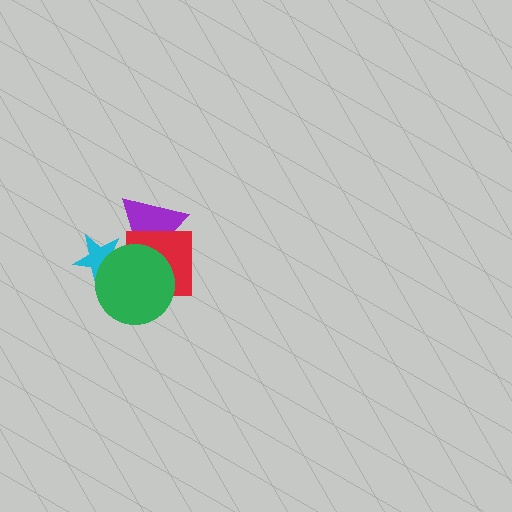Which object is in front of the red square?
The green circle is in front of the red square.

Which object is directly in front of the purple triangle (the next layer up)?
The red square is directly in front of the purple triangle.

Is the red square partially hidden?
Yes, it is partially covered by another shape.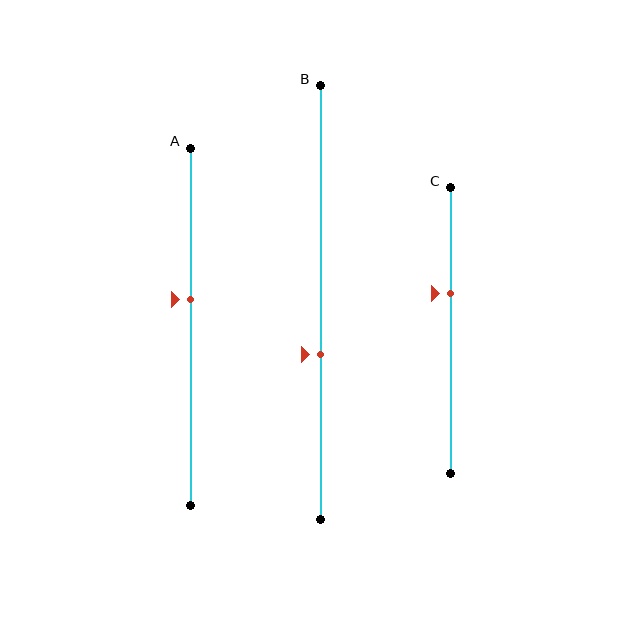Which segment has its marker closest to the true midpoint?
Segment A has its marker closest to the true midpoint.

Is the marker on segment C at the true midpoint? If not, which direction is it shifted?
No, the marker on segment C is shifted upward by about 13% of the segment length.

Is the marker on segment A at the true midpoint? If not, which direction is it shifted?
No, the marker on segment A is shifted upward by about 8% of the segment length.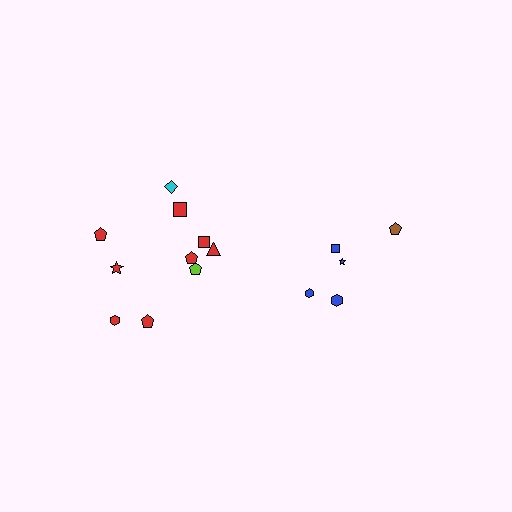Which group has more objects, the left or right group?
The left group.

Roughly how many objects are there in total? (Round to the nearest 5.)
Roughly 15 objects in total.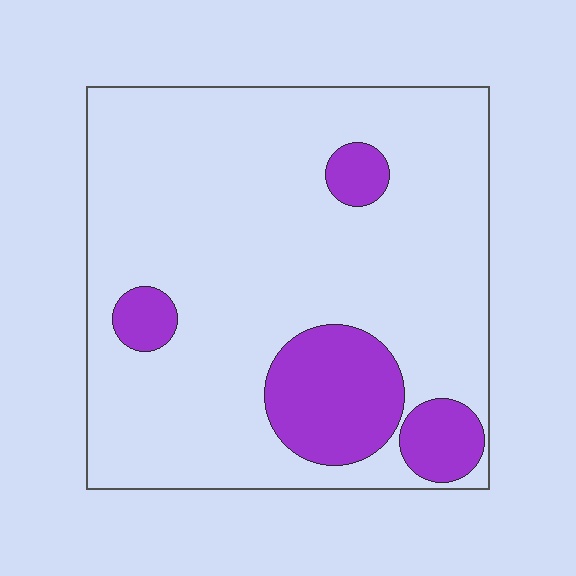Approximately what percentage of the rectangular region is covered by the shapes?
Approximately 15%.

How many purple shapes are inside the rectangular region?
4.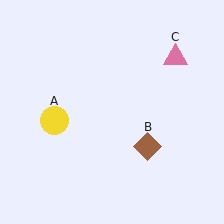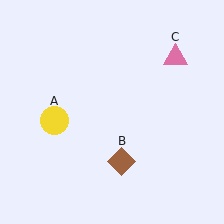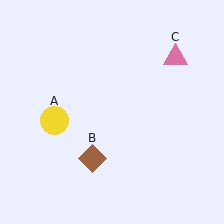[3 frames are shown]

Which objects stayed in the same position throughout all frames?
Yellow circle (object A) and pink triangle (object C) remained stationary.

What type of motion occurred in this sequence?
The brown diamond (object B) rotated clockwise around the center of the scene.